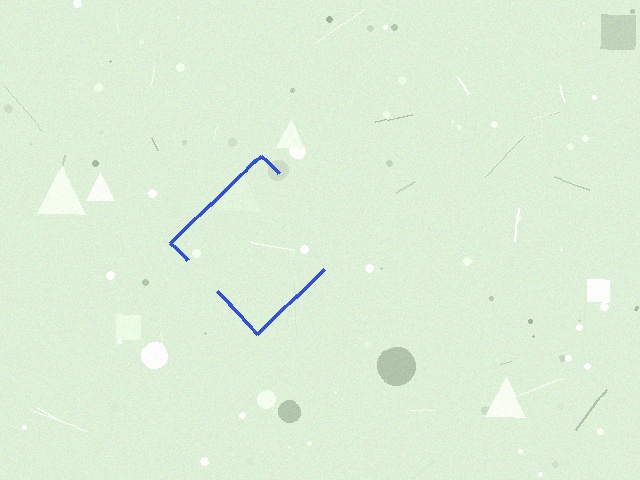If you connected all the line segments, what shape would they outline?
They would outline a diamond.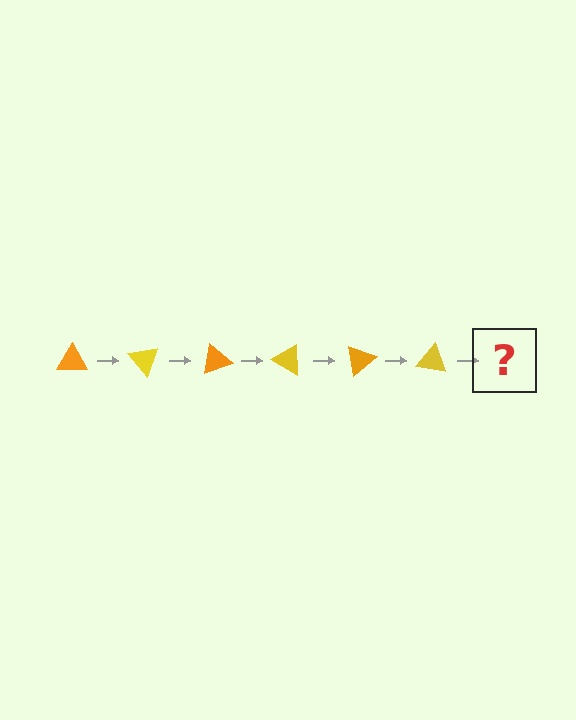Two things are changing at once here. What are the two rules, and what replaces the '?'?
The two rules are that it rotates 50 degrees each step and the color cycles through orange and yellow. The '?' should be an orange triangle, rotated 300 degrees from the start.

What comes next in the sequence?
The next element should be an orange triangle, rotated 300 degrees from the start.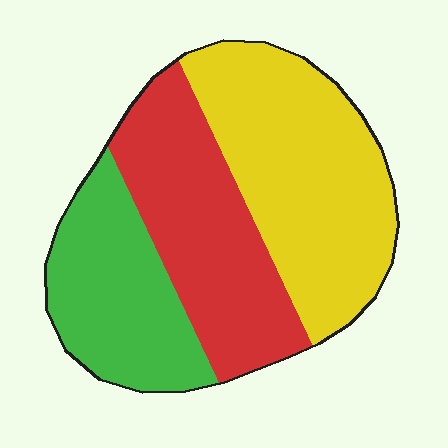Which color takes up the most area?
Yellow, at roughly 40%.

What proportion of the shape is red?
Red takes up about one third (1/3) of the shape.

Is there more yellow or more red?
Yellow.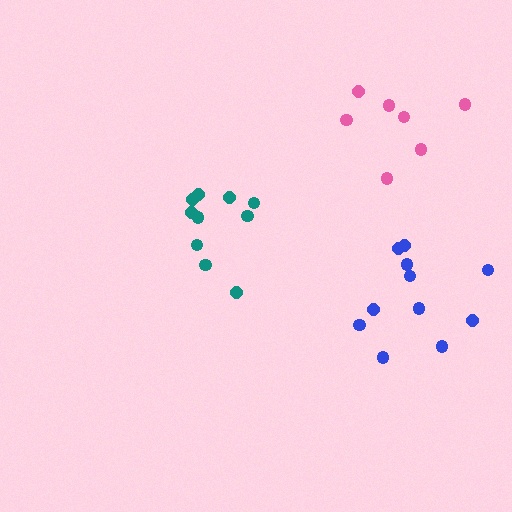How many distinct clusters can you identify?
There are 3 distinct clusters.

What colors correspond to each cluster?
The clusters are colored: blue, teal, pink.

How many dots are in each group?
Group 1: 11 dots, Group 2: 10 dots, Group 3: 7 dots (28 total).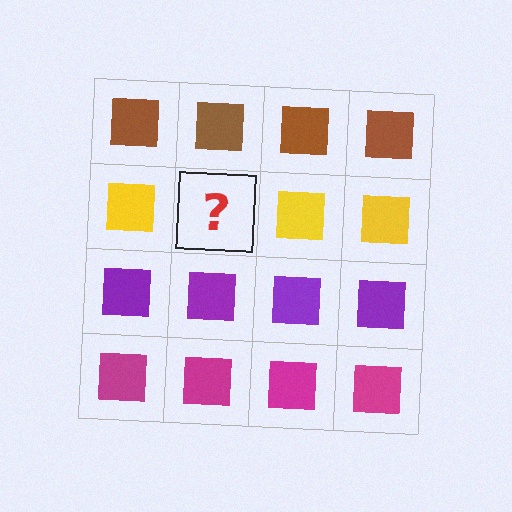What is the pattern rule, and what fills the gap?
The rule is that each row has a consistent color. The gap should be filled with a yellow square.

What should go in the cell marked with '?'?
The missing cell should contain a yellow square.